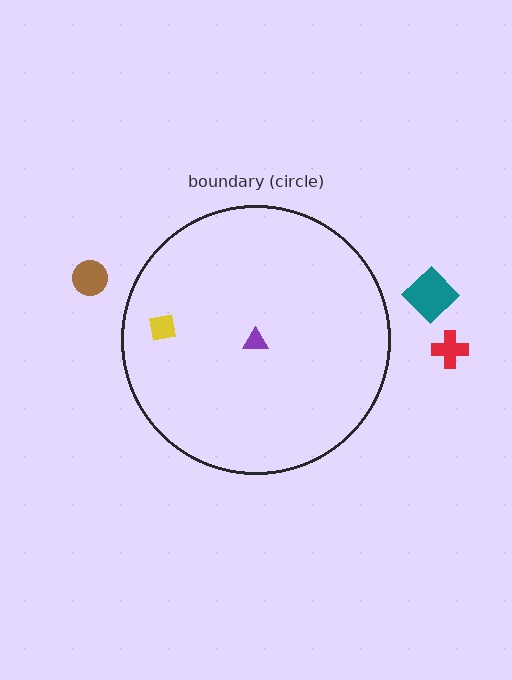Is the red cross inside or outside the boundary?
Outside.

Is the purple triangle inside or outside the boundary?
Inside.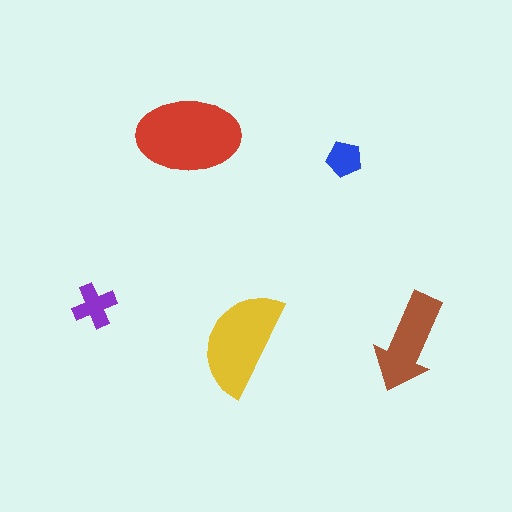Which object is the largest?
The red ellipse.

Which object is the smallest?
The blue pentagon.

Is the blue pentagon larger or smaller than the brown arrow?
Smaller.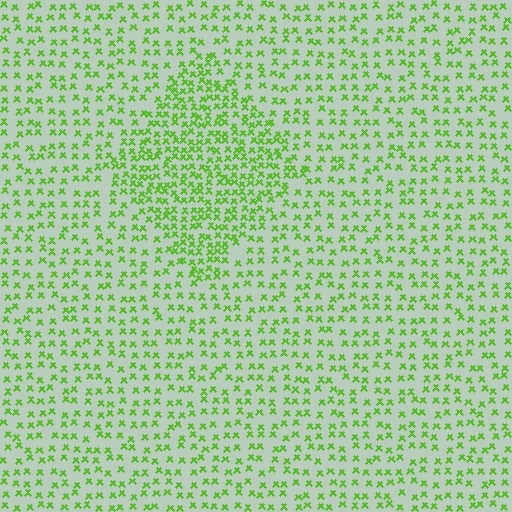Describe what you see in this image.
The image contains small lime elements arranged at two different densities. A diamond-shaped region is visible where the elements are more densely packed than the surrounding area.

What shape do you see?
I see a diamond.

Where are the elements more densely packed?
The elements are more densely packed inside the diamond boundary.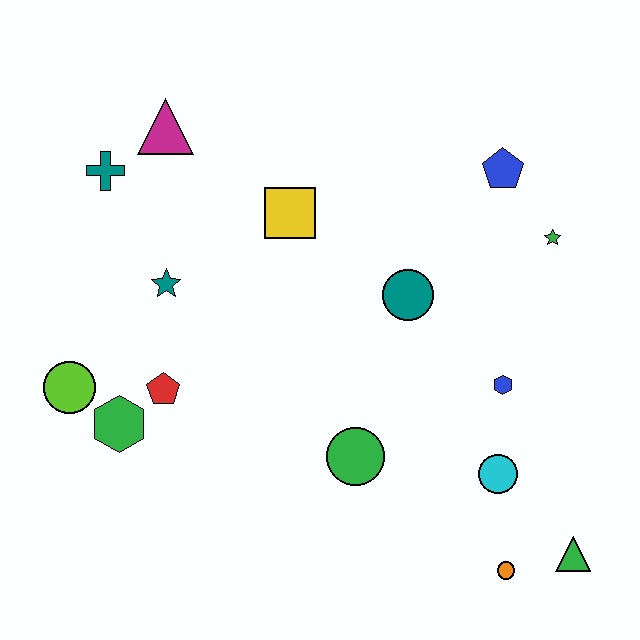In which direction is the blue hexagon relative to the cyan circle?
The blue hexagon is above the cyan circle.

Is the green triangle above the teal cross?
No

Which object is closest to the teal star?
The red pentagon is closest to the teal star.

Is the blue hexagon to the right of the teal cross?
Yes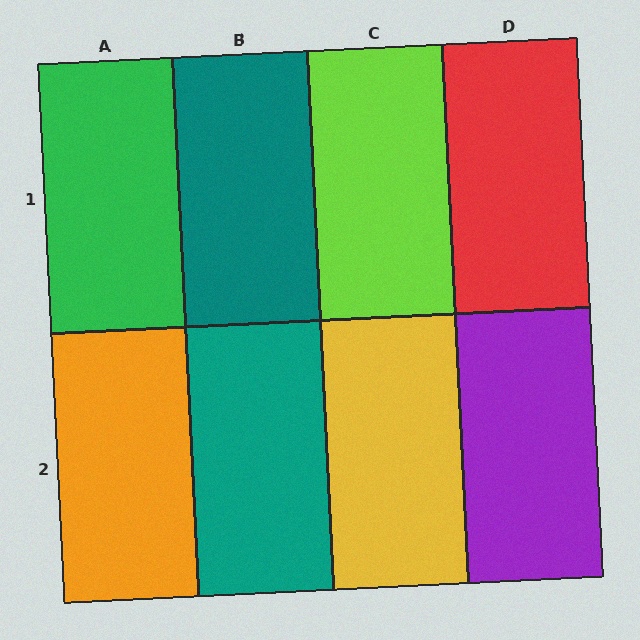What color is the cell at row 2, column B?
Teal.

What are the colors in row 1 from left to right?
Green, teal, lime, red.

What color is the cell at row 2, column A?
Orange.